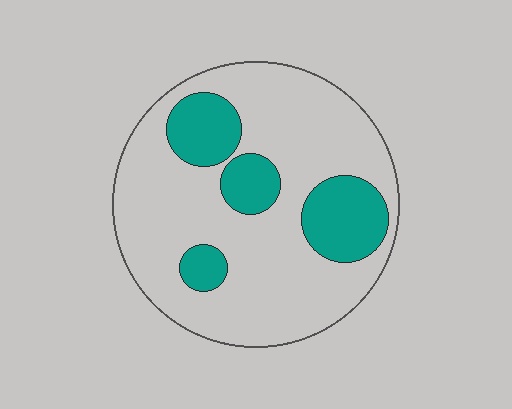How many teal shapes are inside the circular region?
4.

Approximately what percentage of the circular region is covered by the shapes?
Approximately 25%.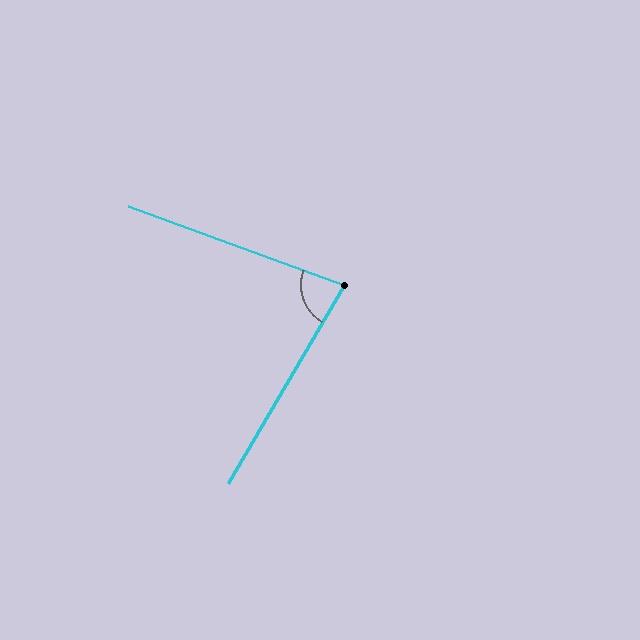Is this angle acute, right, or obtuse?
It is acute.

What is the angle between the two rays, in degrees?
Approximately 80 degrees.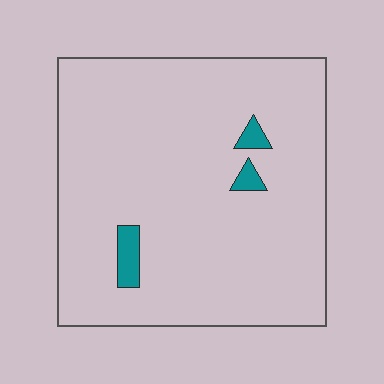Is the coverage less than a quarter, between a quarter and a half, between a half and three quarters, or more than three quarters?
Less than a quarter.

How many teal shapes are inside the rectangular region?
3.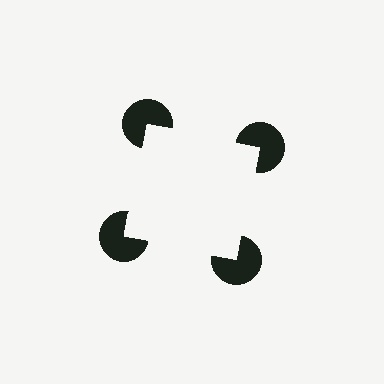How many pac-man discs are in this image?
There are 4 — one at each vertex of the illusory square.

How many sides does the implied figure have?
4 sides.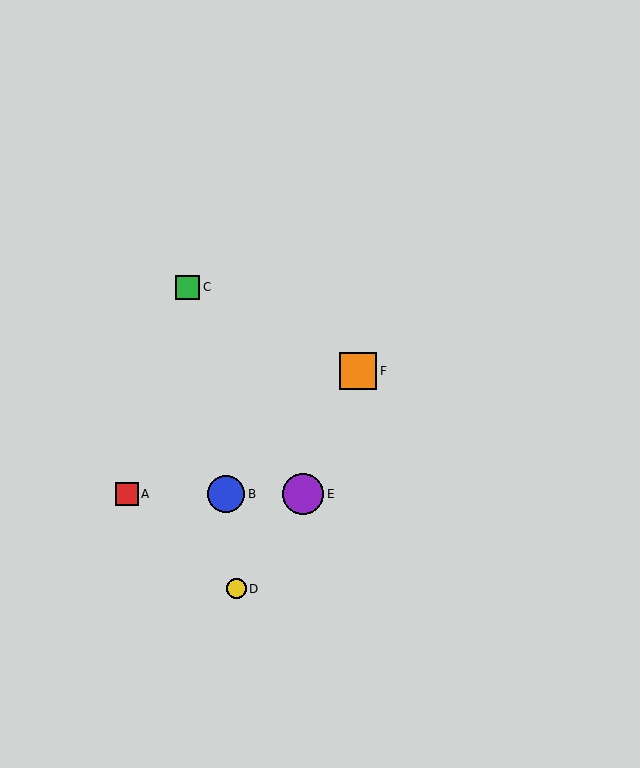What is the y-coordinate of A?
Object A is at y≈494.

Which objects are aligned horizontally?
Objects A, B, E are aligned horizontally.